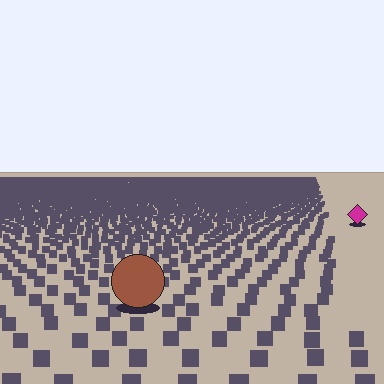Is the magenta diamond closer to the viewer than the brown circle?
No. The brown circle is closer — you can tell from the texture gradient: the ground texture is coarser near it.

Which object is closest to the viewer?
The brown circle is closest. The texture marks near it are larger and more spread out.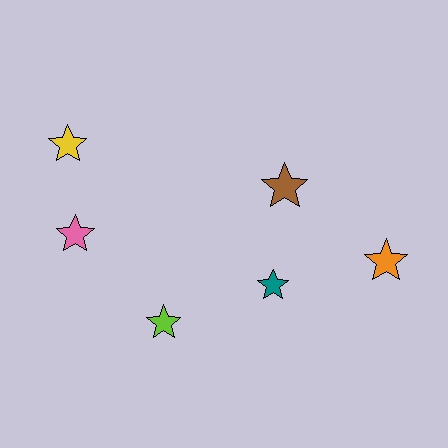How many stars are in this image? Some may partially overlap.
There are 6 stars.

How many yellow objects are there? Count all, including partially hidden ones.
There is 1 yellow object.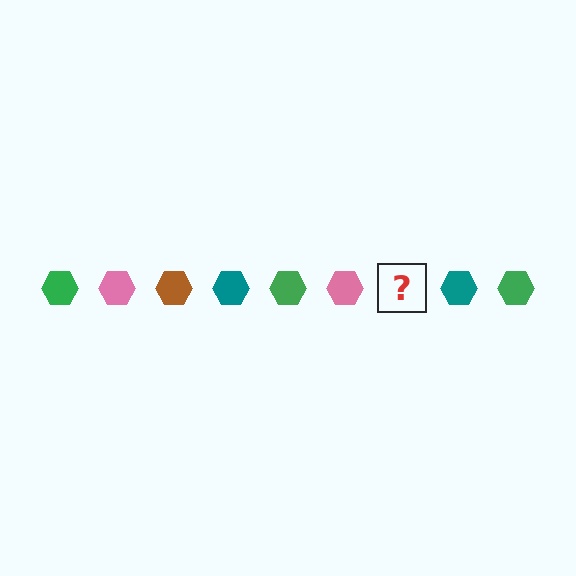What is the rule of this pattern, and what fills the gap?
The rule is that the pattern cycles through green, pink, brown, teal hexagons. The gap should be filled with a brown hexagon.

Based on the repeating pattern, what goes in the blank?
The blank should be a brown hexagon.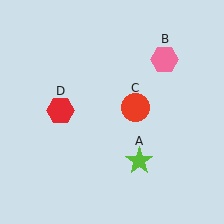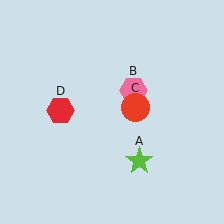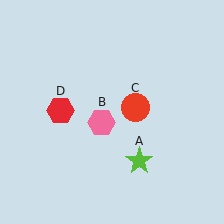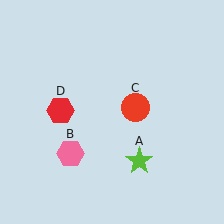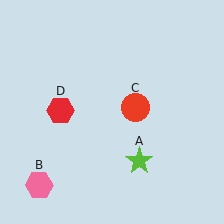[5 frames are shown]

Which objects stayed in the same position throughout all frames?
Lime star (object A) and red circle (object C) and red hexagon (object D) remained stationary.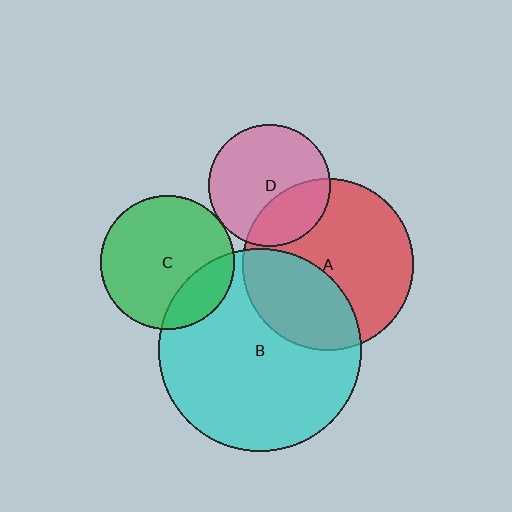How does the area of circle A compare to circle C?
Approximately 1.6 times.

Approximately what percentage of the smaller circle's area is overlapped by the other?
Approximately 20%.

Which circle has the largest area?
Circle B (cyan).